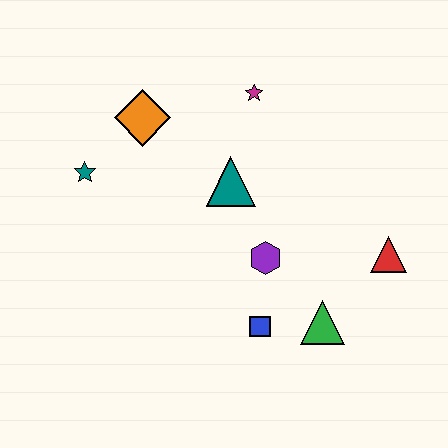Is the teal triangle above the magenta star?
No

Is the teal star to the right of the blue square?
No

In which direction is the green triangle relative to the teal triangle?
The green triangle is below the teal triangle.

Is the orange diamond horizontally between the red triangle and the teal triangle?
No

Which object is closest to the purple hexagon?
The blue square is closest to the purple hexagon.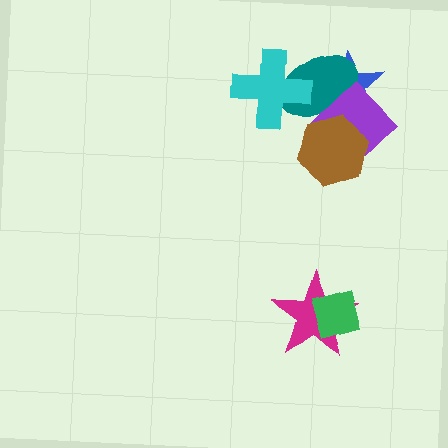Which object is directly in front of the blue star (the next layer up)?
The teal ellipse is directly in front of the blue star.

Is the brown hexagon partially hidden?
No, no other shape covers it.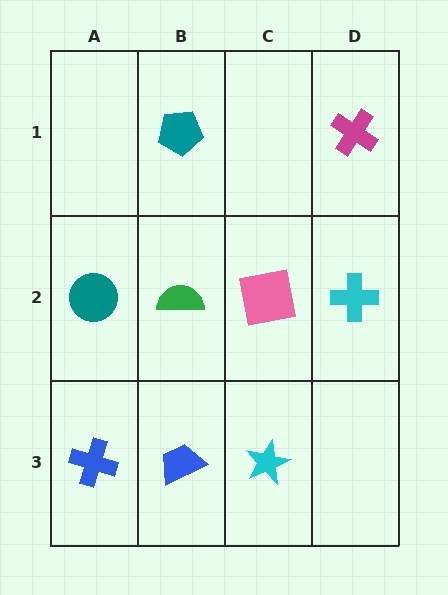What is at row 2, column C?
A pink square.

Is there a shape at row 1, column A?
No, that cell is empty.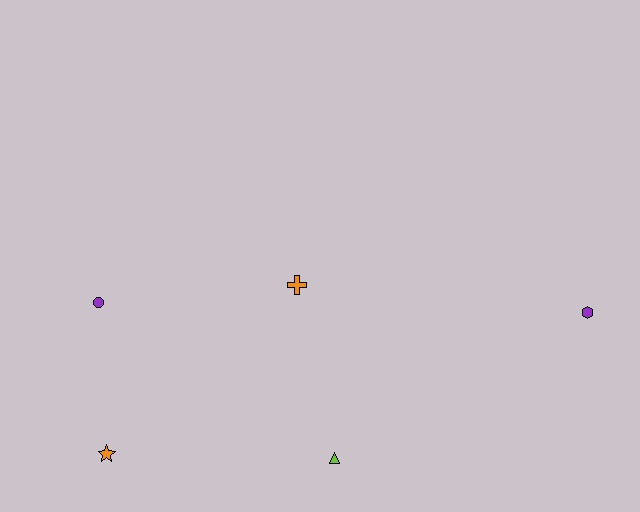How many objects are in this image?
There are 5 objects.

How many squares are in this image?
There are no squares.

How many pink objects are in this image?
There are no pink objects.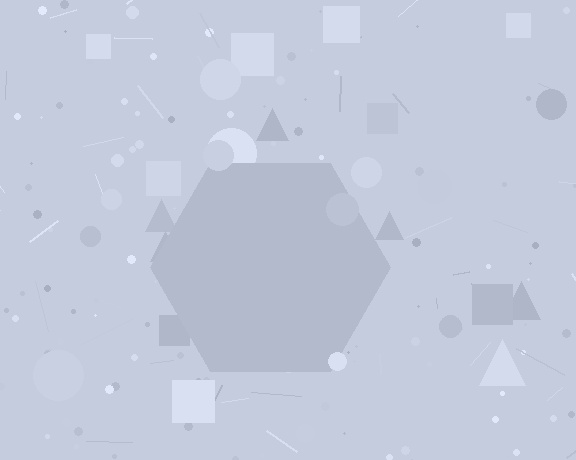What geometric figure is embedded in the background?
A hexagon is embedded in the background.